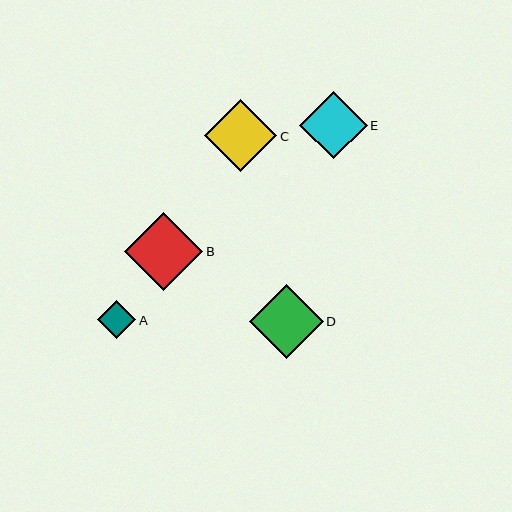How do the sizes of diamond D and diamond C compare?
Diamond D and diamond C are approximately the same size.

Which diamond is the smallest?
Diamond A is the smallest with a size of approximately 38 pixels.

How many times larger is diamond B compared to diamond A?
Diamond B is approximately 2.0 times the size of diamond A.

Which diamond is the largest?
Diamond B is the largest with a size of approximately 78 pixels.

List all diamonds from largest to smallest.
From largest to smallest: B, D, C, E, A.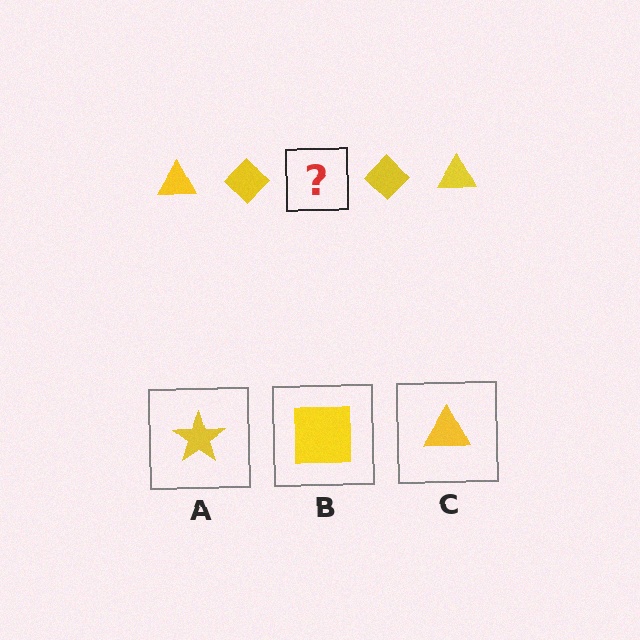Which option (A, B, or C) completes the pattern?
C.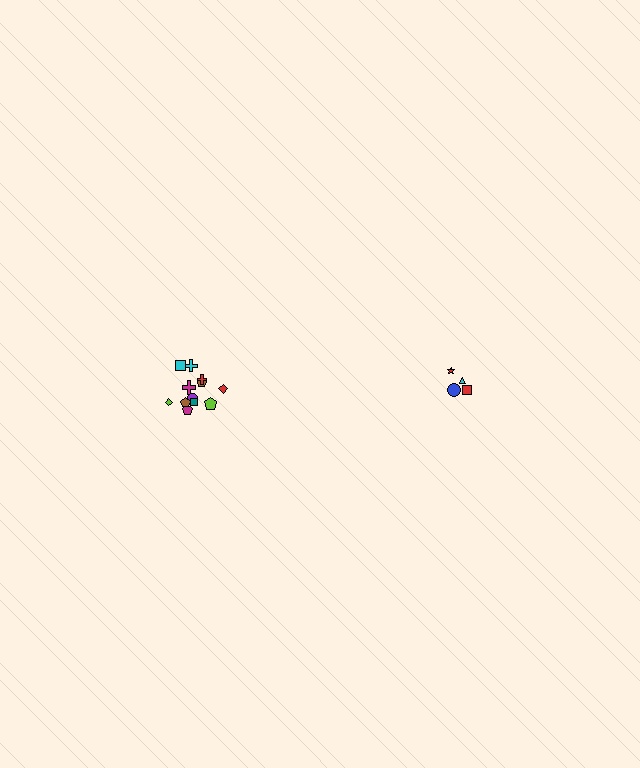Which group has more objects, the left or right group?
The left group.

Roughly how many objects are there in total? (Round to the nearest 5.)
Roughly 15 objects in total.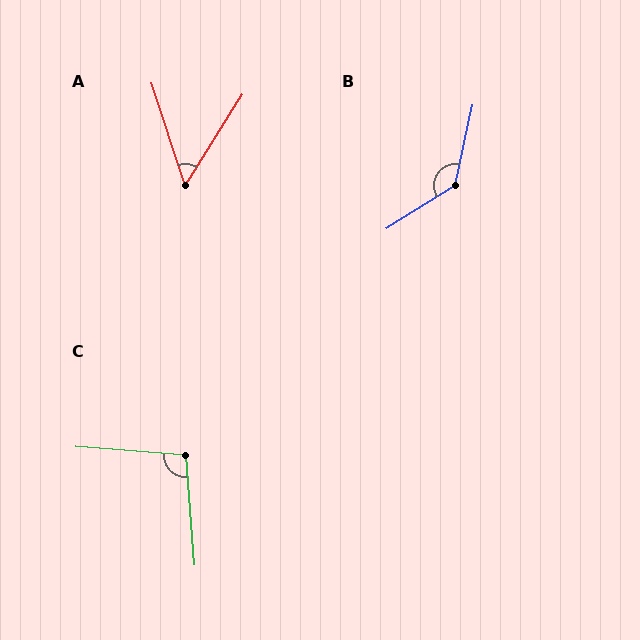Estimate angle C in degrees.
Approximately 99 degrees.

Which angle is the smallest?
A, at approximately 50 degrees.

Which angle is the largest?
B, at approximately 134 degrees.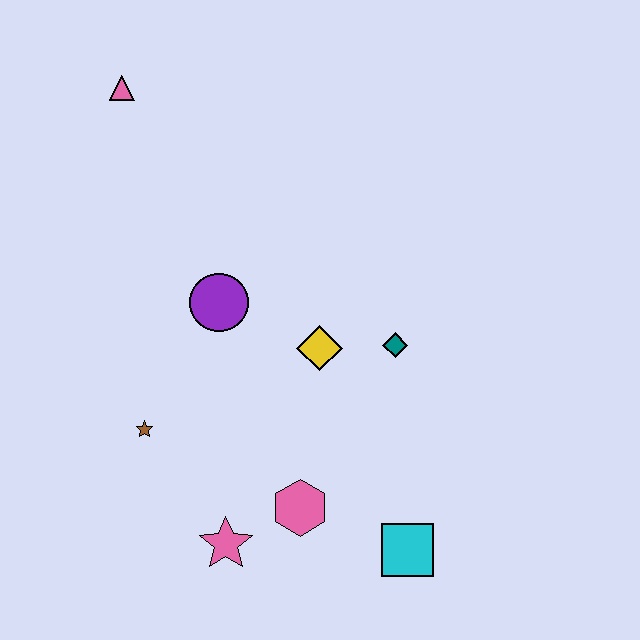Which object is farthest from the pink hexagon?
The pink triangle is farthest from the pink hexagon.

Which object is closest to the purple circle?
The yellow diamond is closest to the purple circle.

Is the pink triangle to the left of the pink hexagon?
Yes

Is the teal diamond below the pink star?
No